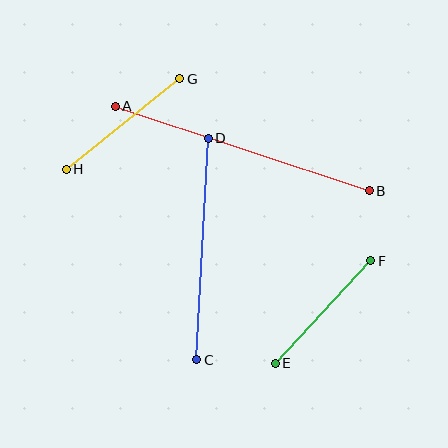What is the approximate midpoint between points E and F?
The midpoint is at approximately (323, 312) pixels.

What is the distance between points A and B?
The distance is approximately 268 pixels.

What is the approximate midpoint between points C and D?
The midpoint is at approximately (203, 249) pixels.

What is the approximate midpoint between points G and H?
The midpoint is at approximately (123, 124) pixels.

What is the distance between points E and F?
The distance is approximately 140 pixels.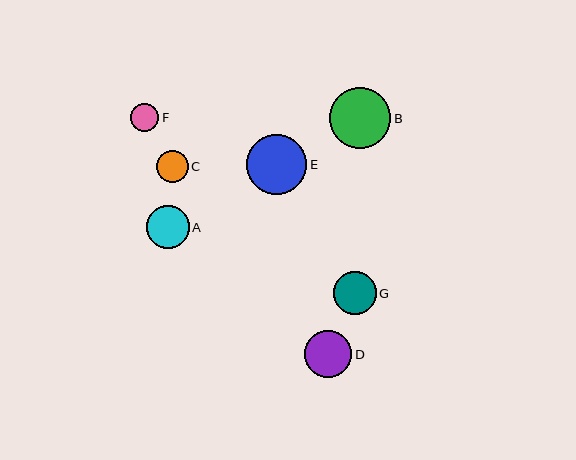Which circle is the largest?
Circle B is the largest with a size of approximately 61 pixels.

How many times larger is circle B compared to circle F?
Circle B is approximately 2.2 times the size of circle F.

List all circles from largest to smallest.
From largest to smallest: B, E, D, G, A, C, F.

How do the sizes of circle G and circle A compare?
Circle G and circle A are approximately the same size.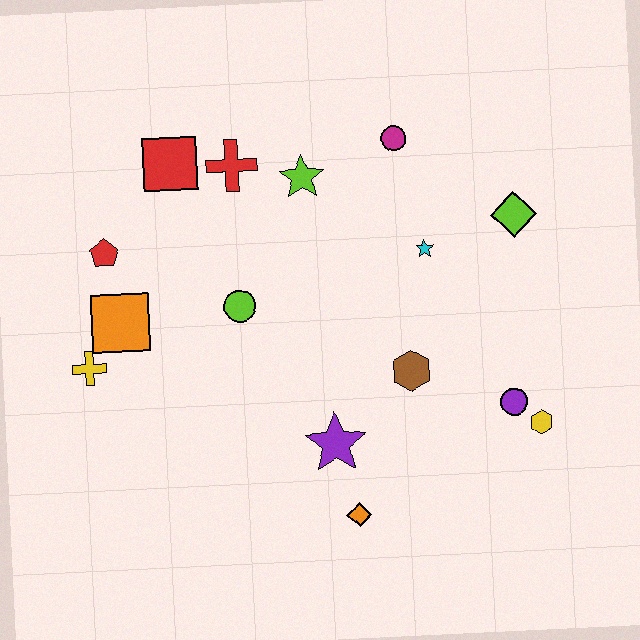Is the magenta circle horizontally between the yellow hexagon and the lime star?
Yes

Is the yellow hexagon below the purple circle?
Yes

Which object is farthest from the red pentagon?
The yellow hexagon is farthest from the red pentagon.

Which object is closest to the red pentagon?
The orange square is closest to the red pentagon.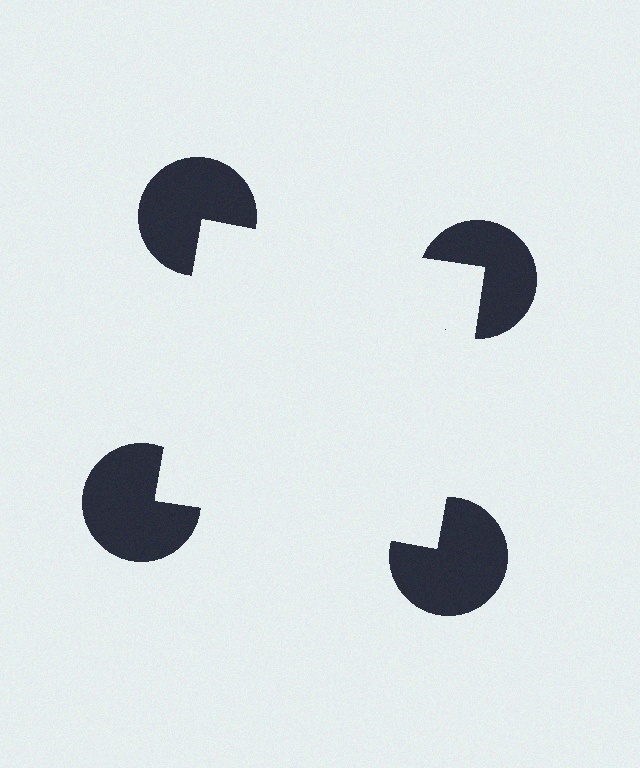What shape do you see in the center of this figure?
An illusory square — its edges are inferred from the aligned wedge cuts in the pac-man discs, not physically drawn.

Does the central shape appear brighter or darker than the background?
It typically appears slightly brighter than the background, even though no actual brightness change is drawn.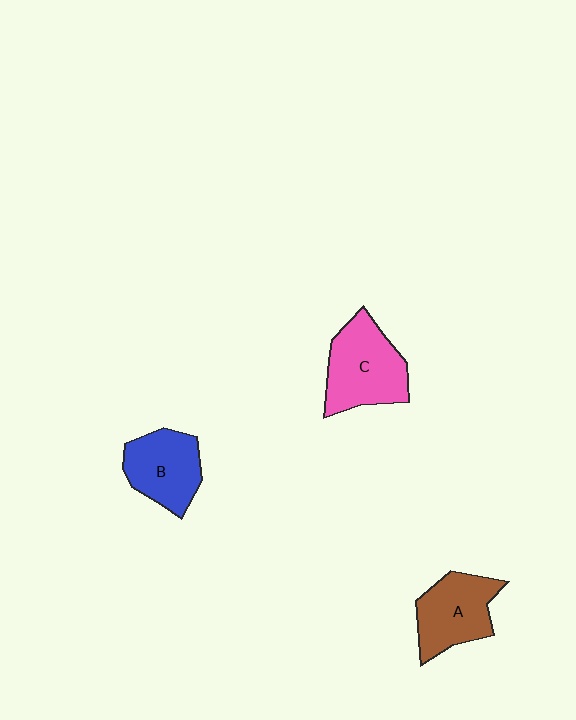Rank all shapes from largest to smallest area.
From largest to smallest: C (pink), A (brown), B (blue).